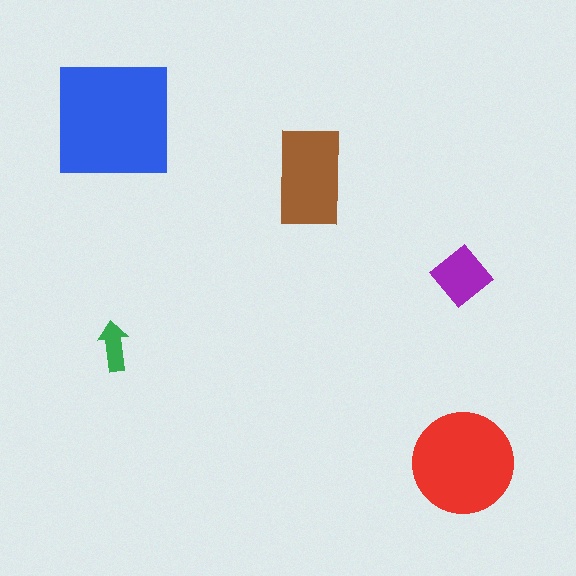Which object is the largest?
The blue square.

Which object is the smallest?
The green arrow.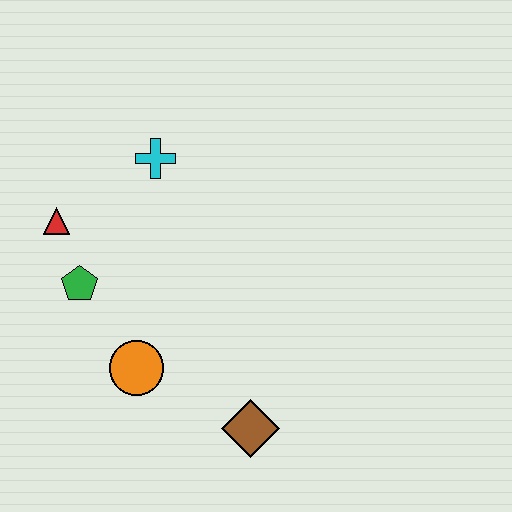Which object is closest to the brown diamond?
The orange circle is closest to the brown diamond.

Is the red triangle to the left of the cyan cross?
Yes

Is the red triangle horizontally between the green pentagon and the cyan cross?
No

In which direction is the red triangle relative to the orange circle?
The red triangle is above the orange circle.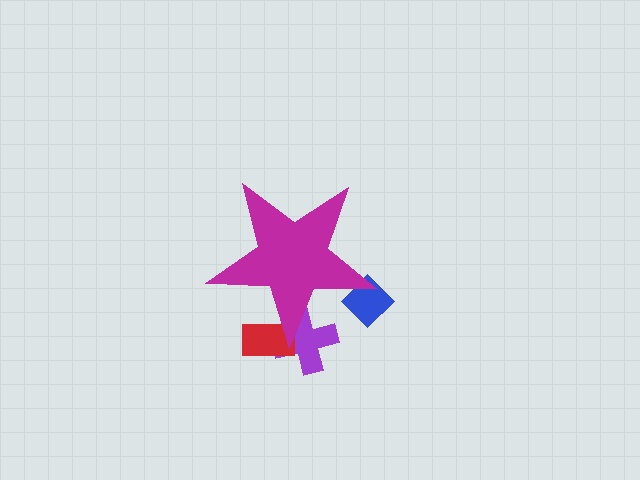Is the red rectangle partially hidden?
Yes, the red rectangle is partially hidden behind the magenta star.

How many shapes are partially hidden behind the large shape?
3 shapes are partially hidden.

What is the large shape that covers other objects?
A magenta star.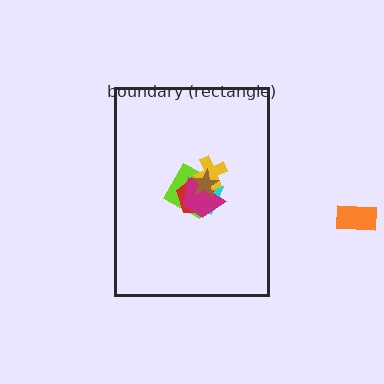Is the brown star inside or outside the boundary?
Inside.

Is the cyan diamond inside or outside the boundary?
Inside.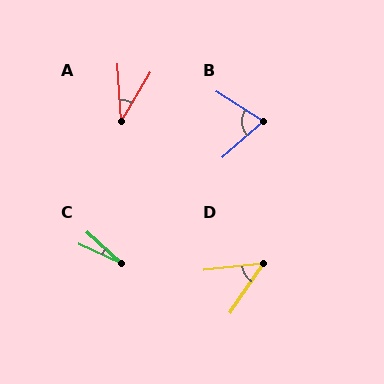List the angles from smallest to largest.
C (18°), A (35°), D (50°), B (74°).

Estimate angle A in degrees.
Approximately 35 degrees.